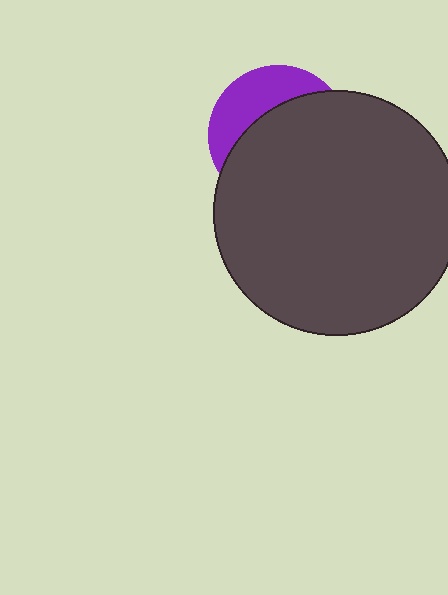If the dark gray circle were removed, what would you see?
You would see the complete purple circle.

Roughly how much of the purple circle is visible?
A small part of it is visible (roughly 33%).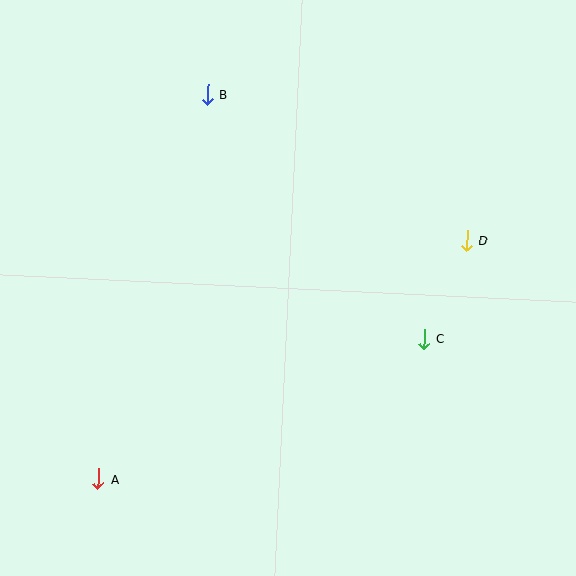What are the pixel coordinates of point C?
Point C is at (424, 339).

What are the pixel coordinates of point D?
Point D is at (467, 241).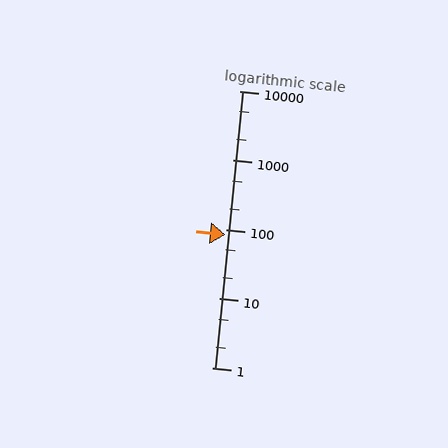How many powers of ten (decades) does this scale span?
The scale spans 4 decades, from 1 to 10000.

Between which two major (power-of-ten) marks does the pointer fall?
The pointer is between 10 and 100.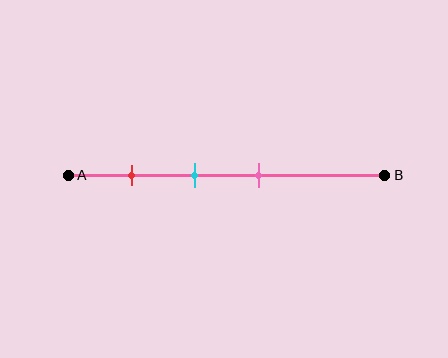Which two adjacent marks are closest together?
The cyan and pink marks are the closest adjacent pair.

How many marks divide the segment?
There are 3 marks dividing the segment.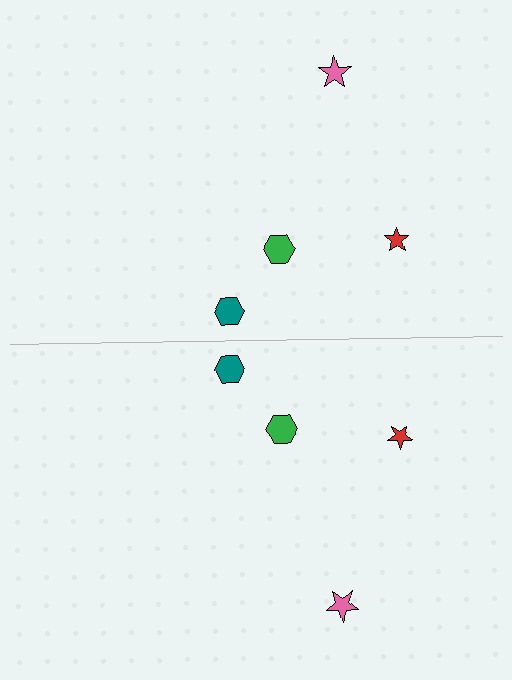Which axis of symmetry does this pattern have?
The pattern has a horizontal axis of symmetry running through the center of the image.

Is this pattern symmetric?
Yes, this pattern has bilateral (reflection) symmetry.